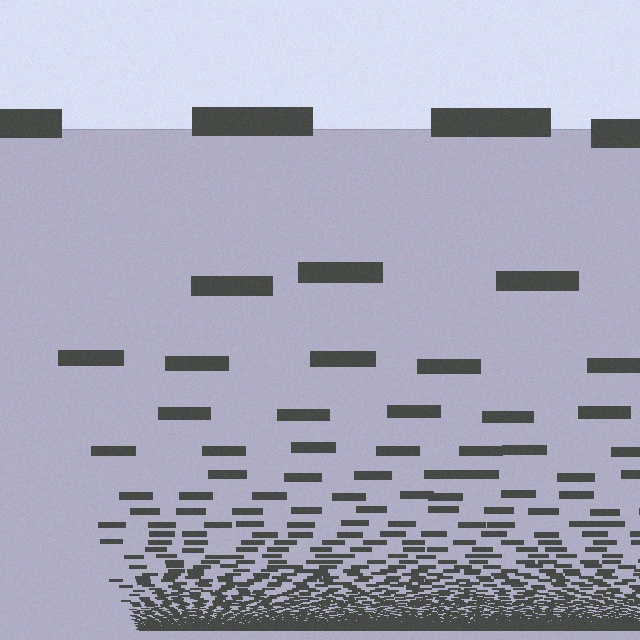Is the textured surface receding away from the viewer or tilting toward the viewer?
The surface appears to tilt toward the viewer. Texture elements get larger and sparser toward the top.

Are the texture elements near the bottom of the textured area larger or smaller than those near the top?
Smaller. The gradient is inverted — elements near the bottom are smaller and denser.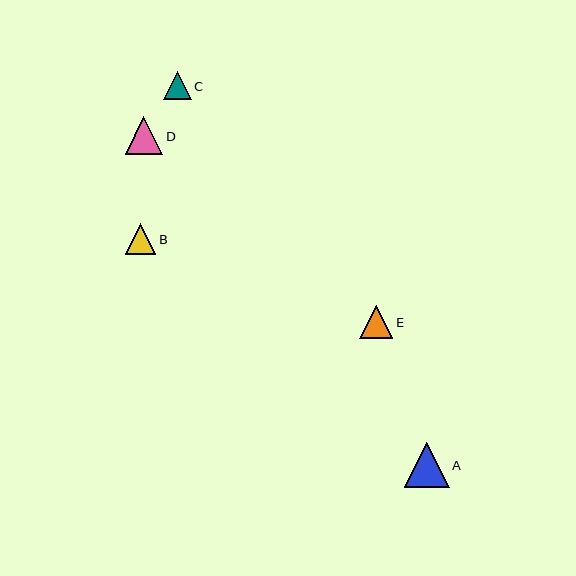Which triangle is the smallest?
Triangle C is the smallest with a size of approximately 28 pixels.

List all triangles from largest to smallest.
From largest to smallest: A, D, E, B, C.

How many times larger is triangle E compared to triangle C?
Triangle E is approximately 1.2 times the size of triangle C.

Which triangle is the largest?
Triangle A is the largest with a size of approximately 45 pixels.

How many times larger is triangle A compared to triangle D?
Triangle A is approximately 1.2 times the size of triangle D.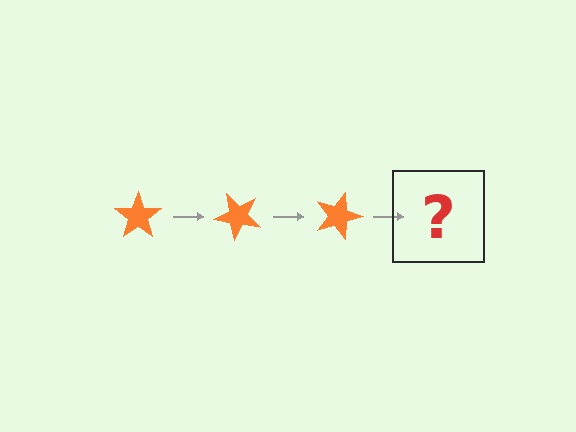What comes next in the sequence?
The next element should be an orange star rotated 135 degrees.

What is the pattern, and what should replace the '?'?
The pattern is that the star rotates 45 degrees each step. The '?' should be an orange star rotated 135 degrees.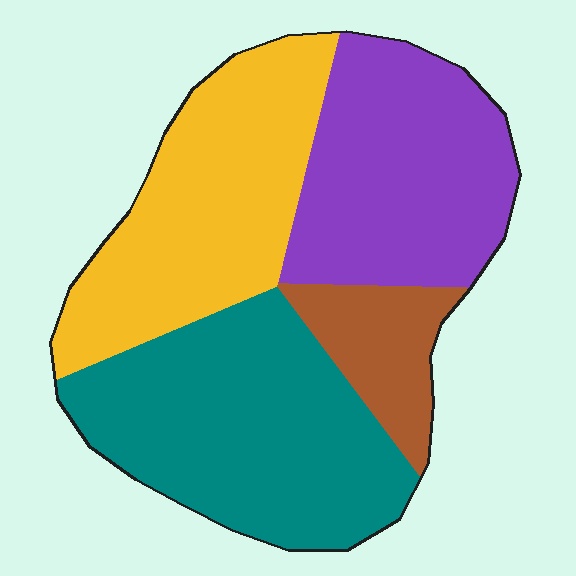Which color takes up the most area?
Teal, at roughly 35%.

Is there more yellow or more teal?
Teal.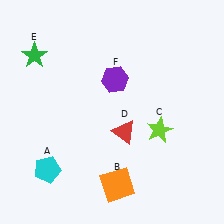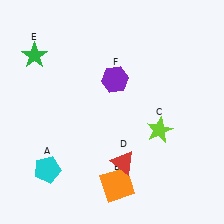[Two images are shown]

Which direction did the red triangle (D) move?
The red triangle (D) moved down.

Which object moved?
The red triangle (D) moved down.